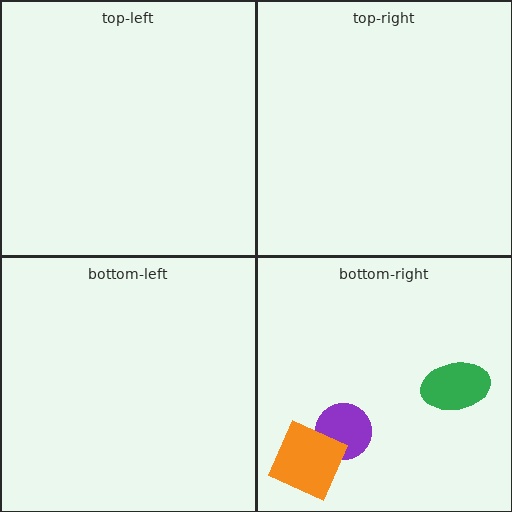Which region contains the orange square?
The bottom-right region.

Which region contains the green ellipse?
The bottom-right region.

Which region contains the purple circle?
The bottom-right region.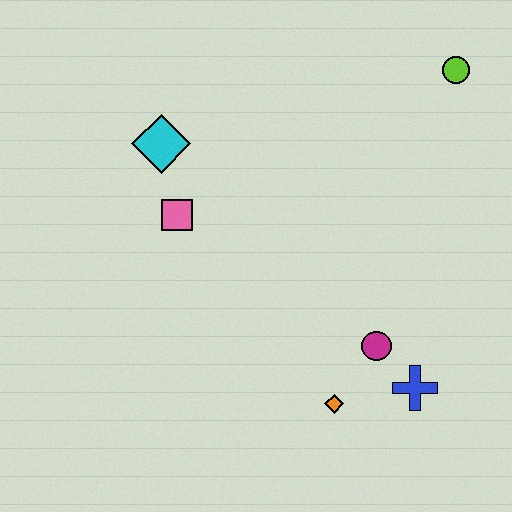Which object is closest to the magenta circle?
The blue cross is closest to the magenta circle.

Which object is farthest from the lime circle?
The orange diamond is farthest from the lime circle.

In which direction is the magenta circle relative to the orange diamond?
The magenta circle is above the orange diamond.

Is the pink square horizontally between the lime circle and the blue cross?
No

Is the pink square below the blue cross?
No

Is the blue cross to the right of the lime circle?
No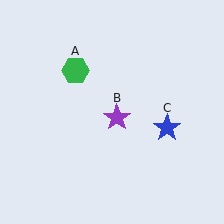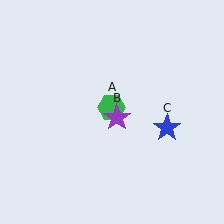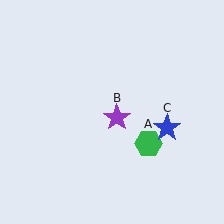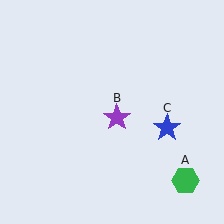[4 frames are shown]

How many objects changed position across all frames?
1 object changed position: green hexagon (object A).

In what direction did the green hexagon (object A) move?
The green hexagon (object A) moved down and to the right.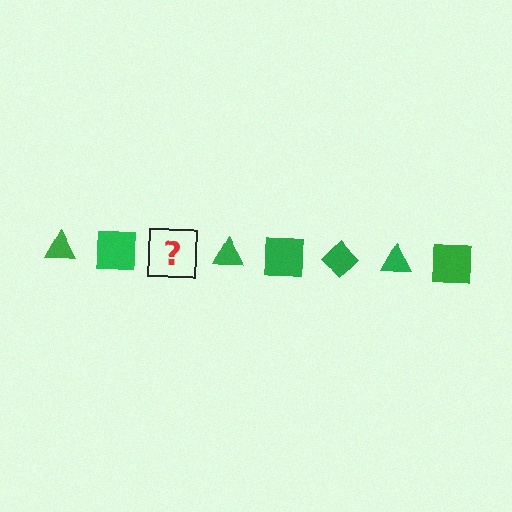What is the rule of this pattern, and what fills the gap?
The rule is that the pattern cycles through triangle, square, diamond shapes in green. The gap should be filled with a green diamond.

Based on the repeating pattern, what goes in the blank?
The blank should be a green diamond.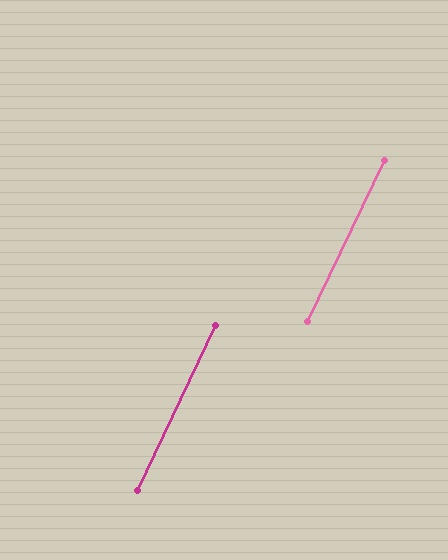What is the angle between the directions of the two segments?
Approximately 0 degrees.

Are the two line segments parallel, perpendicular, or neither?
Parallel — their directions differ by only 0.3°.